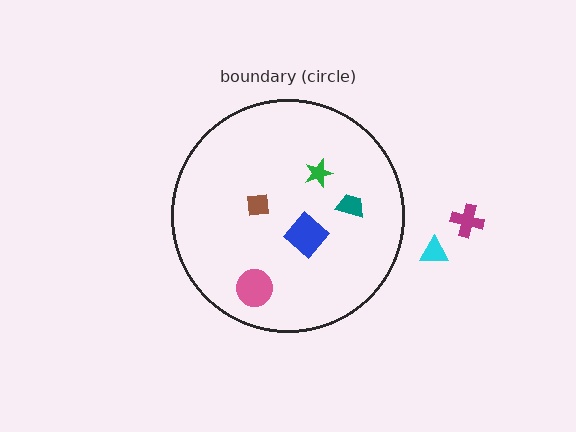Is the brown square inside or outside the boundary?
Inside.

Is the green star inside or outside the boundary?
Inside.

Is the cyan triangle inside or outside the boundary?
Outside.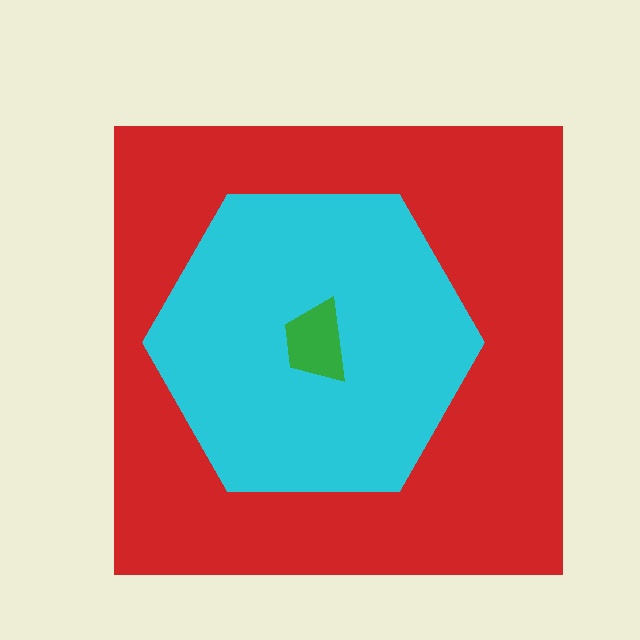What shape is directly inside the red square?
The cyan hexagon.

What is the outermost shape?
The red square.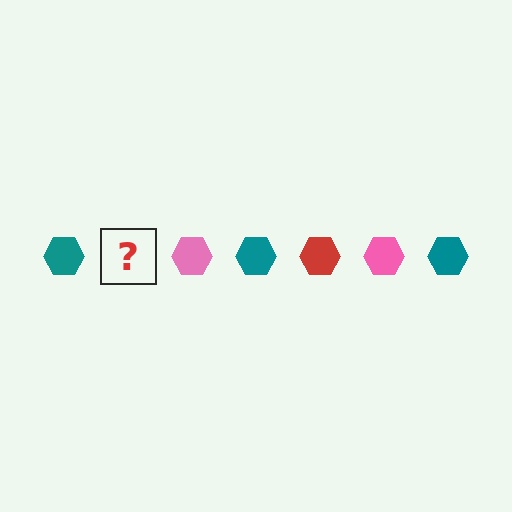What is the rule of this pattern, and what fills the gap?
The rule is that the pattern cycles through teal, red, pink hexagons. The gap should be filled with a red hexagon.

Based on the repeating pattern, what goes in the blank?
The blank should be a red hexagon.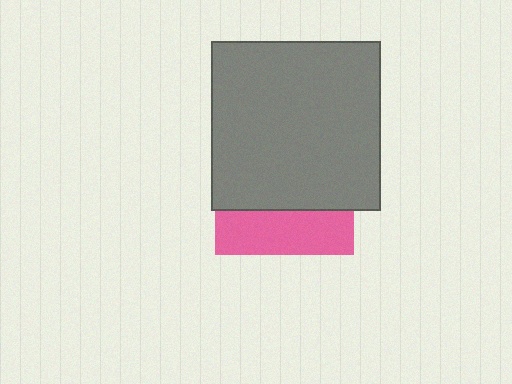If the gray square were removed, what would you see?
You would see the complete pink square.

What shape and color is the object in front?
The object in front is a gray square.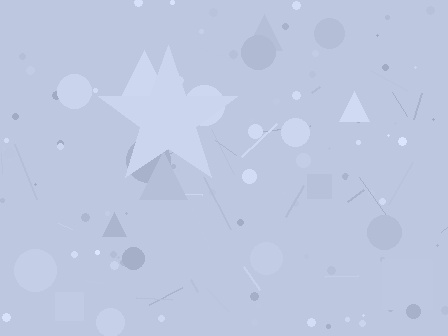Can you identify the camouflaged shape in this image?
The camouflaged shape is a star.